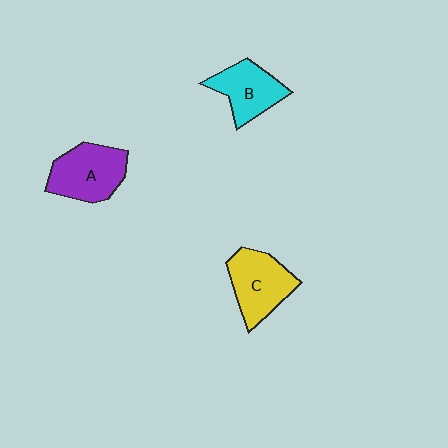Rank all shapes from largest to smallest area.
From largest to smallest: A (purple), C (yellow), B (cyan).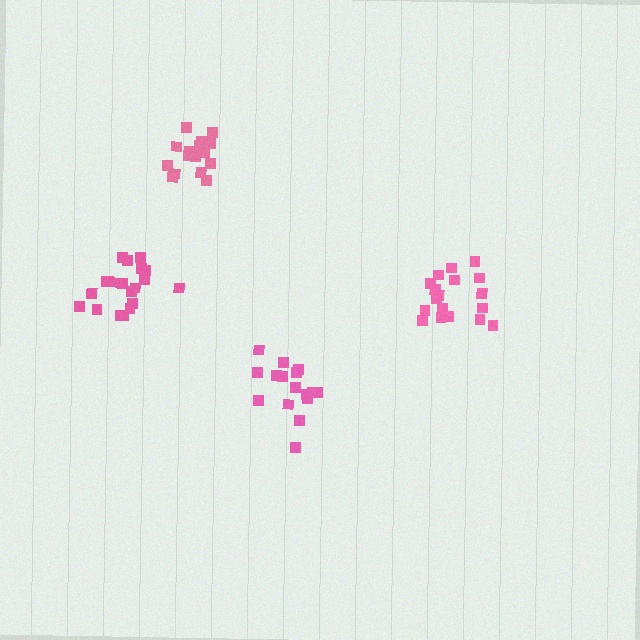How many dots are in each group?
Group 1: 16 dots, Group 2: 16 dots, Group 3: 18 dots, Group 4: 20 dots (70 total).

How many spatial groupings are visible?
There are 4 spatial groupings.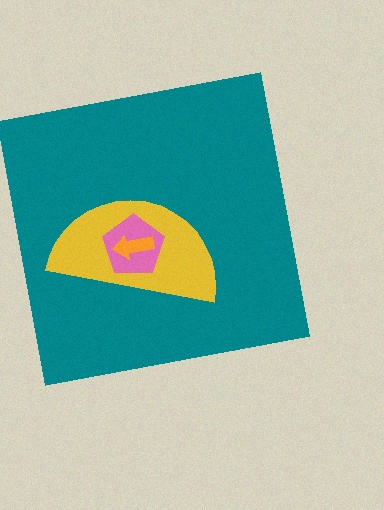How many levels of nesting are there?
4.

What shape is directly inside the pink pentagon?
The orange arrow.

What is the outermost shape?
The teal square.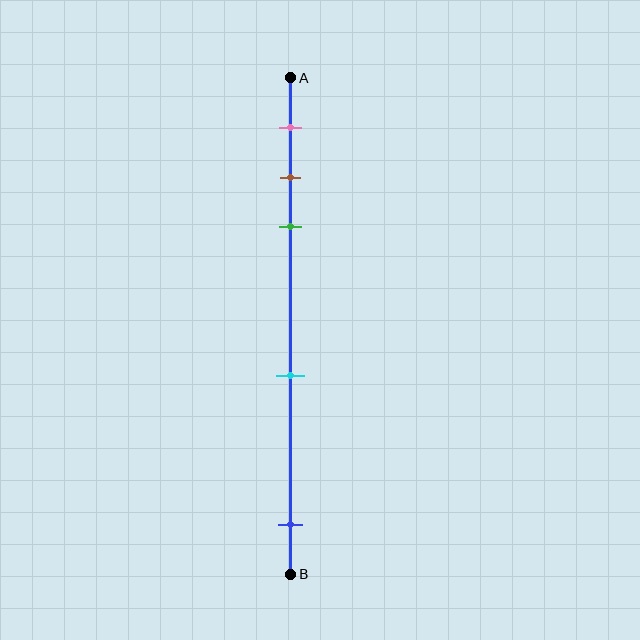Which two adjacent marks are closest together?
The brown and green marks are the closest adjacent pair.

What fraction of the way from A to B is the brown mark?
The brown mark is approximately 20% (0.2) of the way from A to B.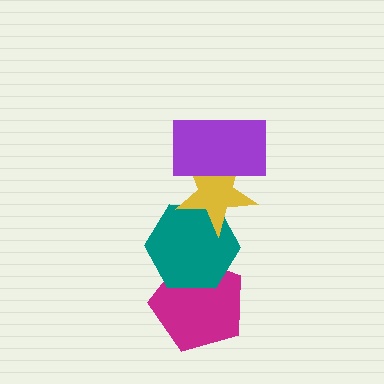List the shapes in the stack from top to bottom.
From top to bottom: the purple rectangle, the yellow star, the teal hexagon, the magenta pentagon.